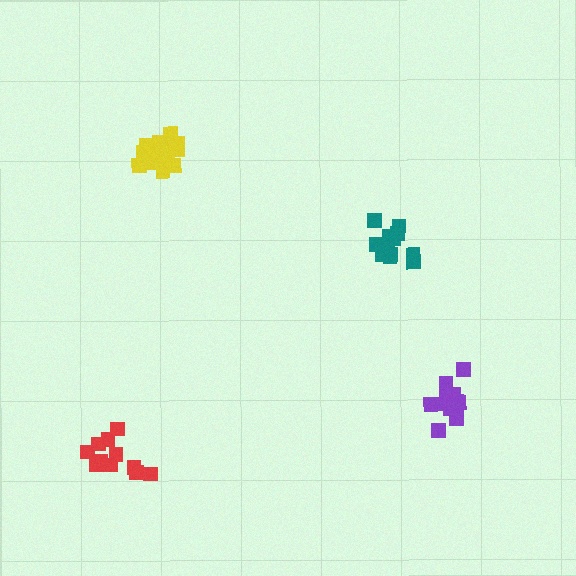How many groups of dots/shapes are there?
There are 4 groups.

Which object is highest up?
The yellow cluster is topmost.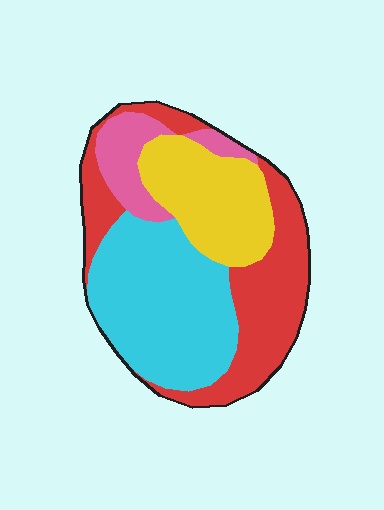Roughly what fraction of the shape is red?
Red covers 32% of the shape.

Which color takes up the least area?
Pink, at roughly 10%.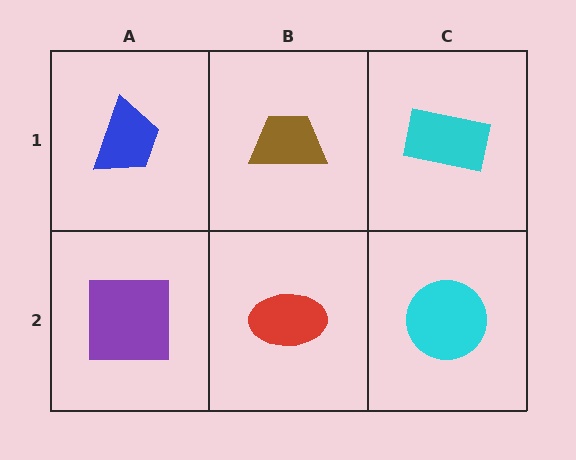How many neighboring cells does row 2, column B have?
3.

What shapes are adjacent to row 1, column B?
A red ellipse (row 2, column B), a blue trapezoid (row 1, column A), a cyan rectangle (row 1, column C).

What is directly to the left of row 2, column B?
A purple square.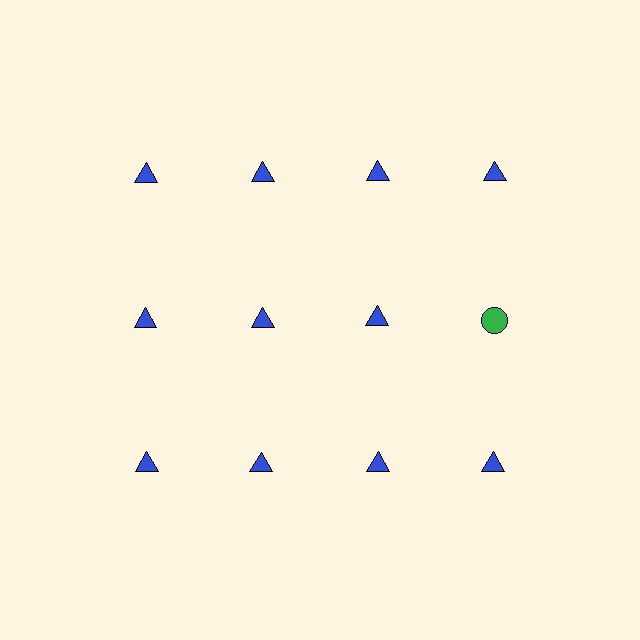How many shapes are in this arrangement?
There are 12 shapes arranged in a grid pattern.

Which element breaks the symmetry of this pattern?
The green circle in the second row, second from right column breaks the symmetry. All other shapes are blue triangles.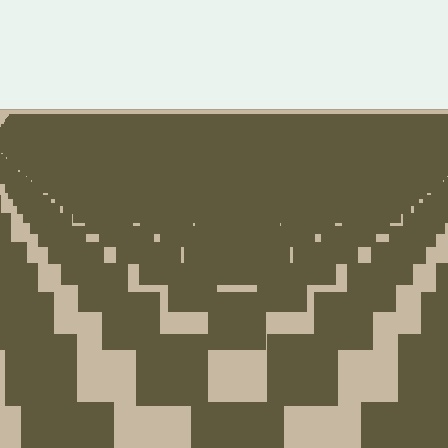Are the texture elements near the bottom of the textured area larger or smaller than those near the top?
Larger. Near the bottom, elements are closer to the viewer and appear at a bigger on-screen size.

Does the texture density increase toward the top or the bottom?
Density increases toward the top.